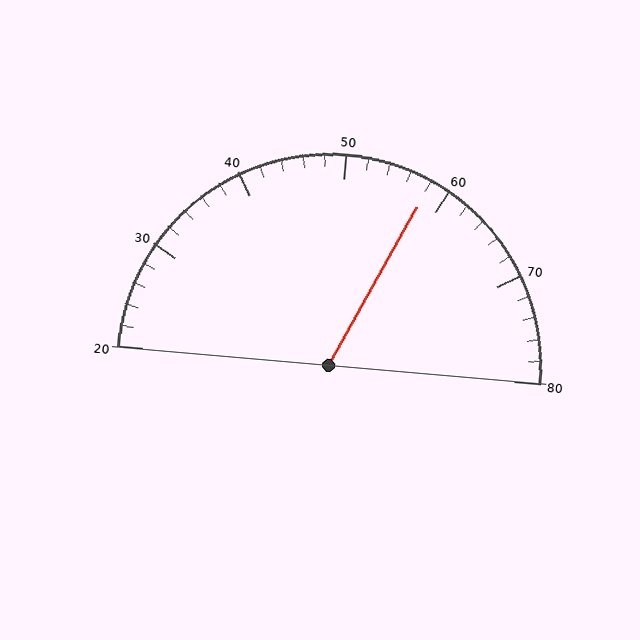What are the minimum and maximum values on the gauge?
The gauge ranges from 20 to 80.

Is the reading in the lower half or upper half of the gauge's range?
The reading is in the upper half of the range (20 to 80).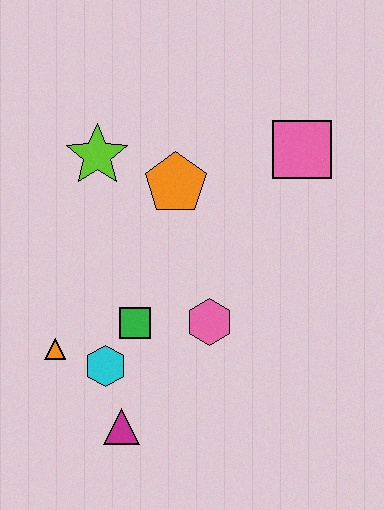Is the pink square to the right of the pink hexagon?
Yes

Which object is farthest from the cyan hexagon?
The pink square is farthest from the cyan hexagon.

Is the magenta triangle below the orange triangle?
Yes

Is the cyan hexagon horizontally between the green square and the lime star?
Yes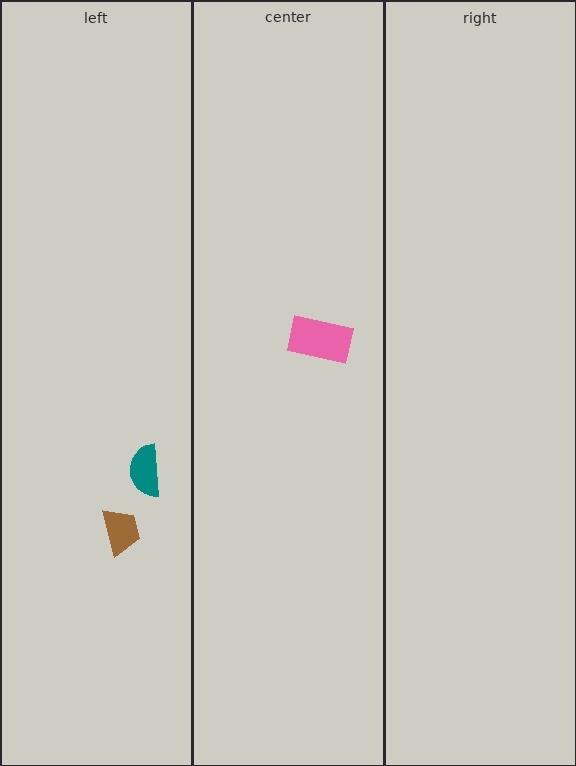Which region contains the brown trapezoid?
The left region.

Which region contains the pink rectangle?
The center region.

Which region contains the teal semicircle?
The left region.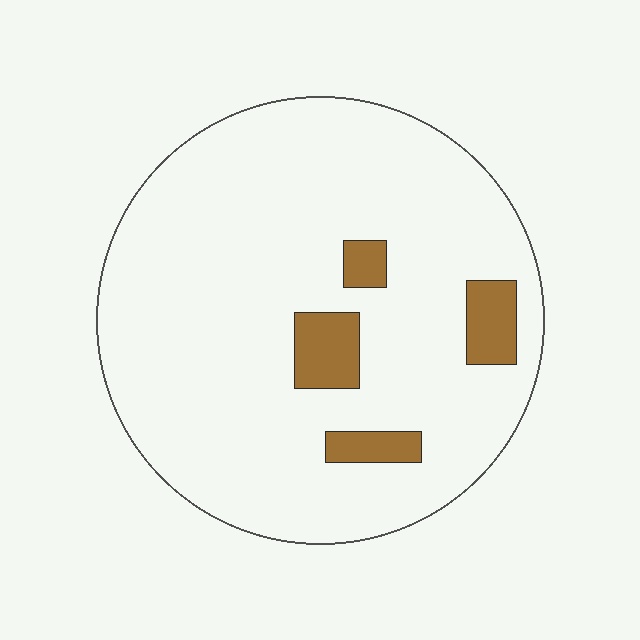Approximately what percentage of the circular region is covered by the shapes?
Approximately 10%.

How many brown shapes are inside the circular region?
4.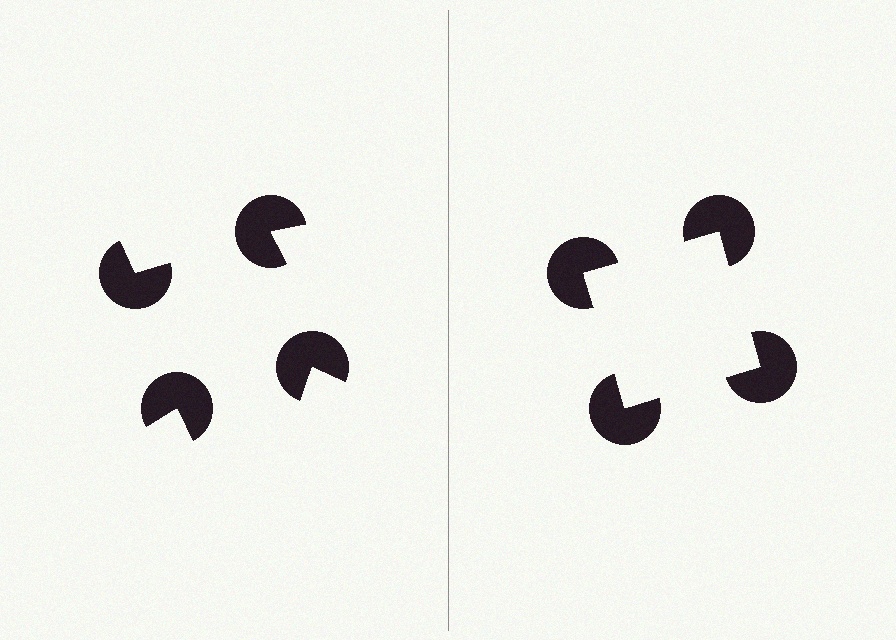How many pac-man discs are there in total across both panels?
8 — 4 on each side.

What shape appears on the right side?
An illusory square.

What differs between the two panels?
The pac-man discs are positioned identically on both sides; only the wedge orientations differ. On the right they align to a square; on the left they are misaligned.